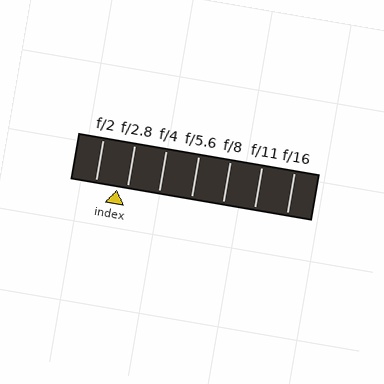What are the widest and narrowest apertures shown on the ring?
The widest aperture shown is f/2 and the narrowest is f/16.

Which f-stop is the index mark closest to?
The index mark is closest to f/2.8.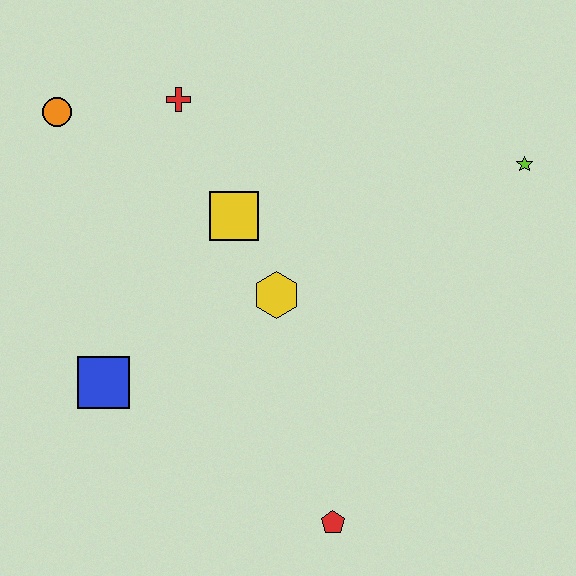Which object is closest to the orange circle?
The red cross is closest to the orange circle.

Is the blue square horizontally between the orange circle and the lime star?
Yes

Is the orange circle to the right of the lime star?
No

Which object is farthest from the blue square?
The lime star is farthest from the blue square.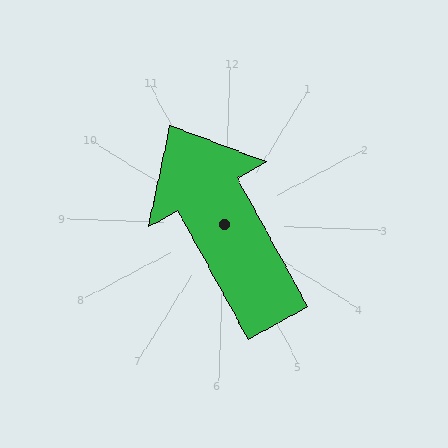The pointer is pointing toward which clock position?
Roughly 11 o'clock.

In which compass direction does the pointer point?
Northwest.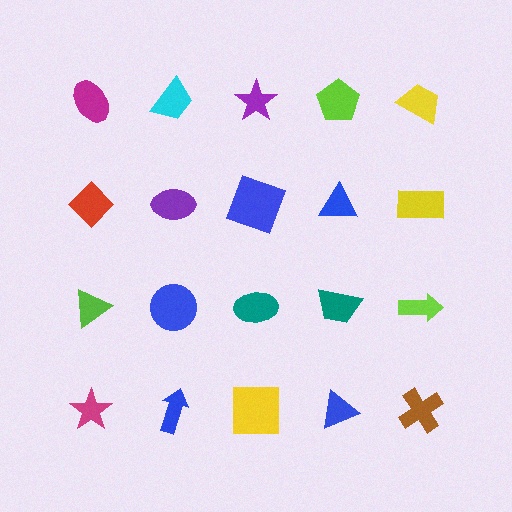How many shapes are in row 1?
5 shapes.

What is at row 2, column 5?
A yellow rectangle.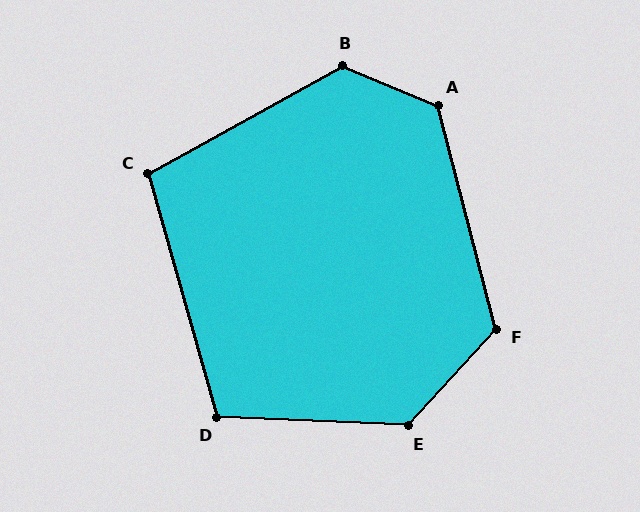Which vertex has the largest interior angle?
E, at approximately 130 degrees.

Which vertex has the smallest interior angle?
C, at approximately 103 degrees.